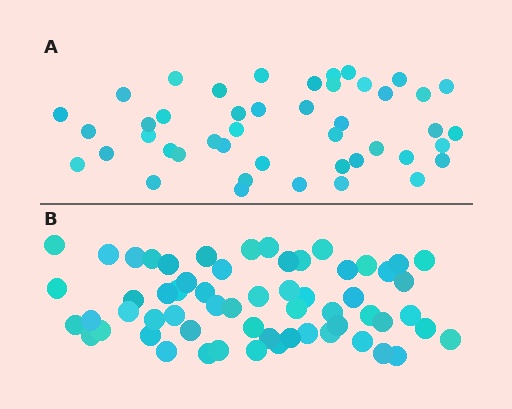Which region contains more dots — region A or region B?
Region B (the bottom region) has more dots.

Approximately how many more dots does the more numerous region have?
Region B has approximately 15 more dots than region A.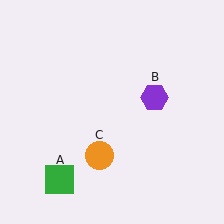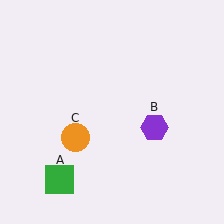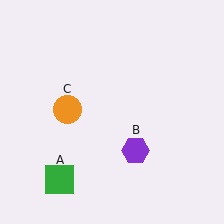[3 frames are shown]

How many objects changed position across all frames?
2 objects changed position: purple hexagon (object B), orange circle (object C).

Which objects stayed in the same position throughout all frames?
Green square (object A) remained stationary.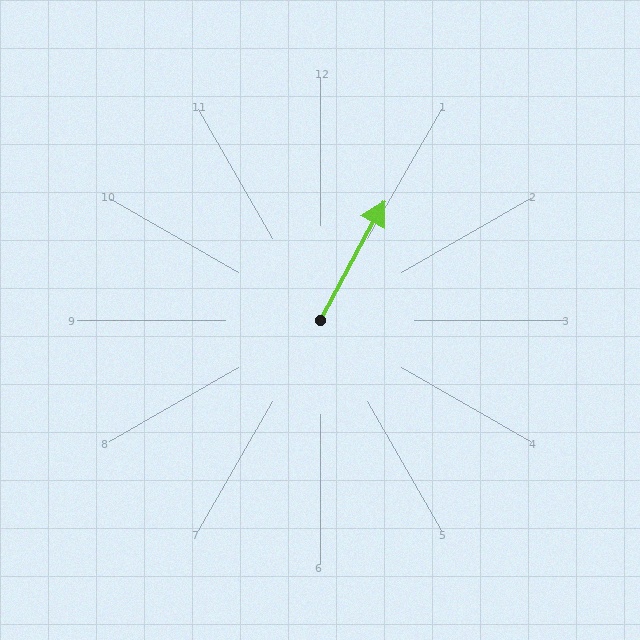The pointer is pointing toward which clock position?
Roughly 1 o'clock.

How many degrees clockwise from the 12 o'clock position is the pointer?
Approximately 28 degrees.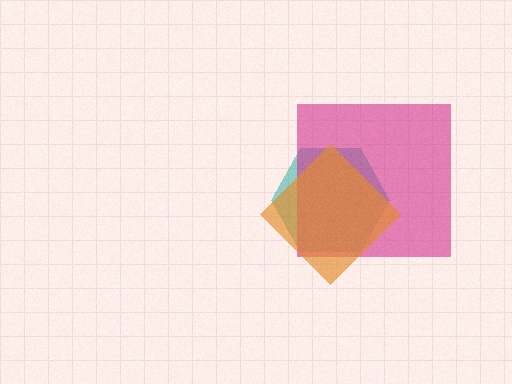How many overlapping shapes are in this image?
There are 3 overlapping shapes in the image.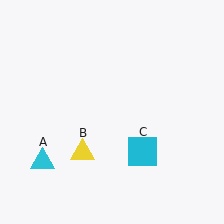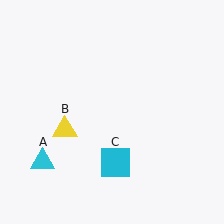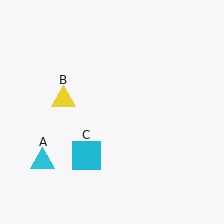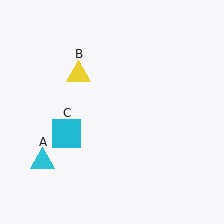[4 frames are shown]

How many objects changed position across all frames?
2 objects changed position: yellow triangle (object B), cyan square (object C).